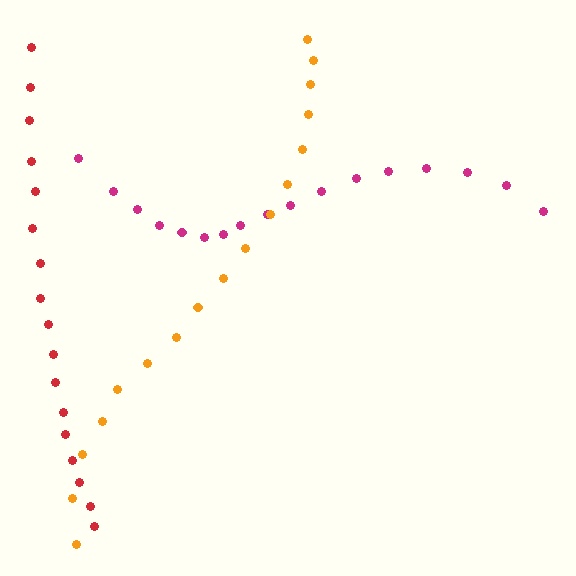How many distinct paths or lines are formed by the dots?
There are 3 distinct paths.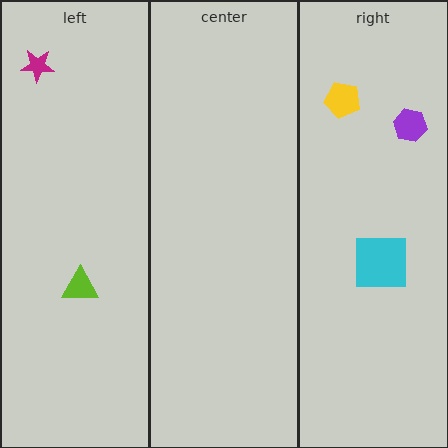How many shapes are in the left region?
2.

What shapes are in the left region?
The magenta star, the lime triangle.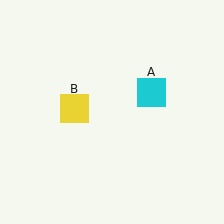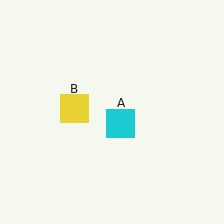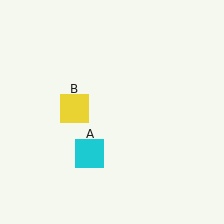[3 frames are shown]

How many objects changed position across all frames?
1 object changed position: cyan square (object A).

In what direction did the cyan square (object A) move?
The cyan square (object A) moved down and to the left.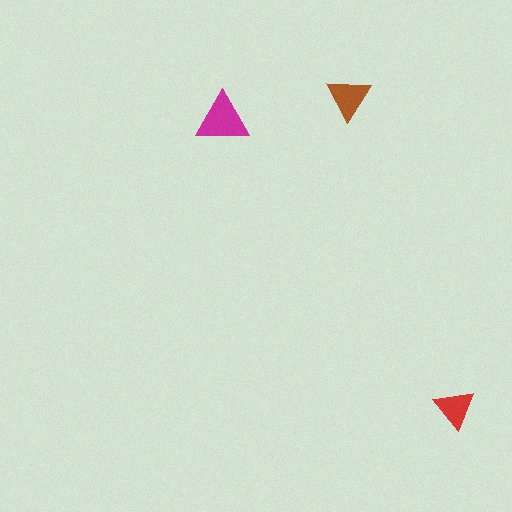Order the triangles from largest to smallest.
the magenta one, the brown one, the red one.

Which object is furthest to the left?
The magenta triangle is leftmost.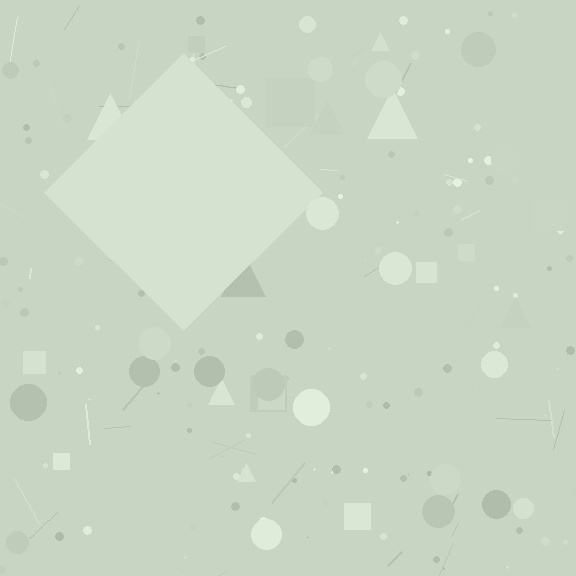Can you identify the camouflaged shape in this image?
The camouflaged shape is a diamond.